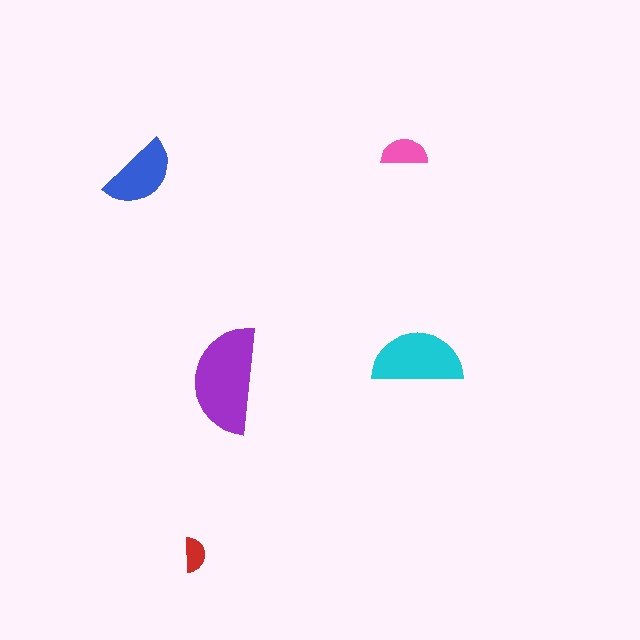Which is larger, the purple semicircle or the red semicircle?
The purple one.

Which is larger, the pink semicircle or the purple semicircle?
The purple one.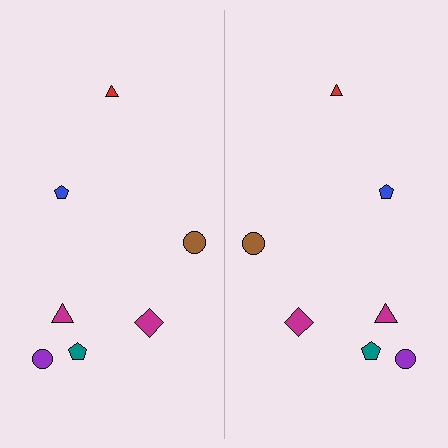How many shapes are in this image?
There are 14 shapes in this image.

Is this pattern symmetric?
Yes, this pattern has bilateral (reflection) symmetry.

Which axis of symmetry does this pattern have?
The pattern has a vertical axis of symmetry running through the center of the image.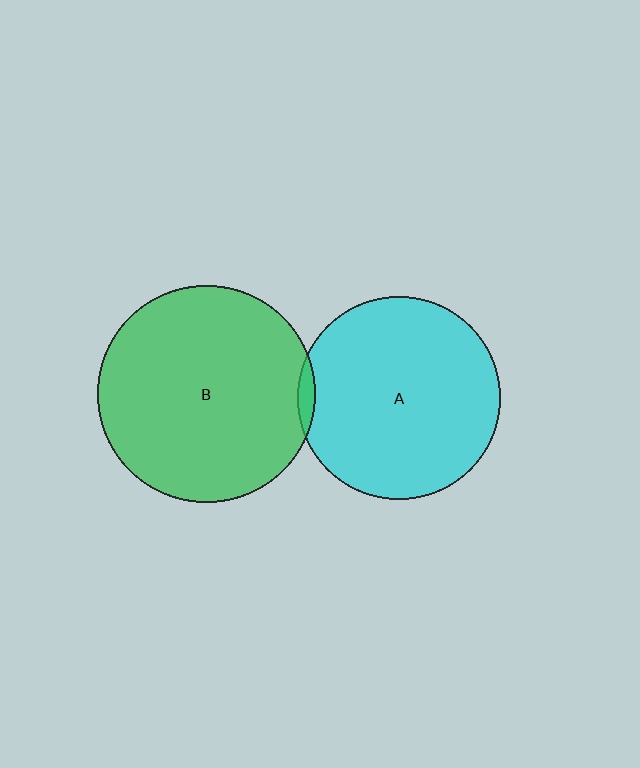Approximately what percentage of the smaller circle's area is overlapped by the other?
Approximately 5%.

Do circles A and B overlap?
Yes.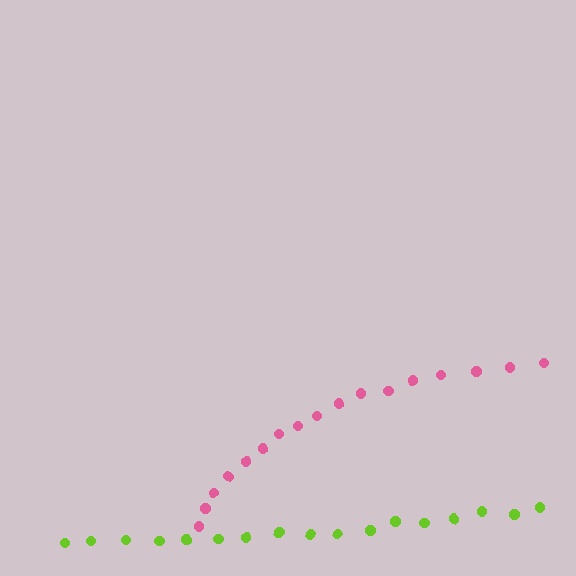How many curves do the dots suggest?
There are 2 distinct paths.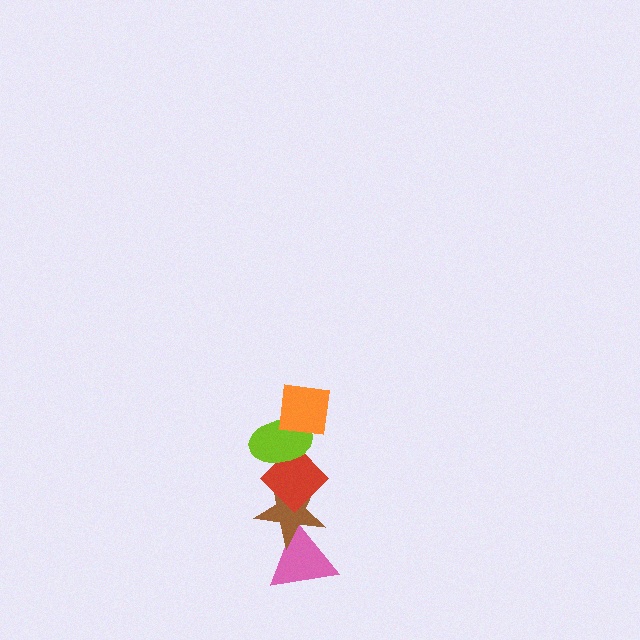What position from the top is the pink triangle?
The pink triangle is 5th from the top.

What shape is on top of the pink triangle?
The brown star is on top of the pink triangle.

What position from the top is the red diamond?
The red diamond is 3rd from the top.